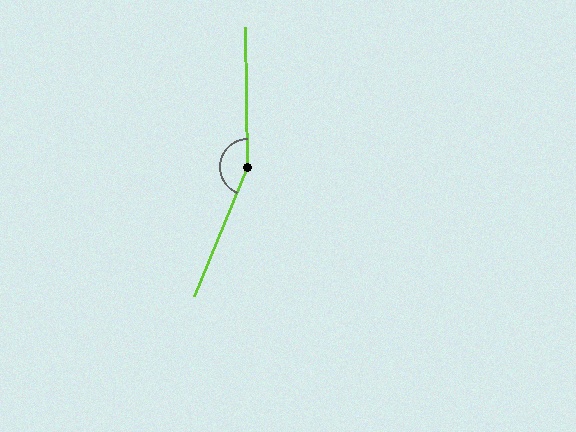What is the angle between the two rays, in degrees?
Approximately 157 degrees.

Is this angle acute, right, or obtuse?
It is obtuse.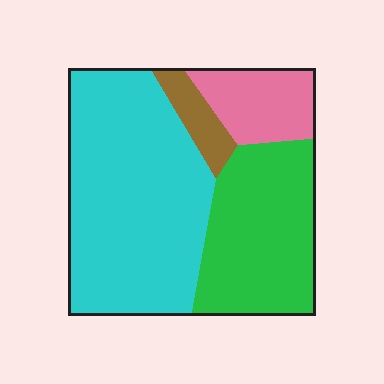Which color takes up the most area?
Cyan, at roughly 50%.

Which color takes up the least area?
Brown, at roughly 5%.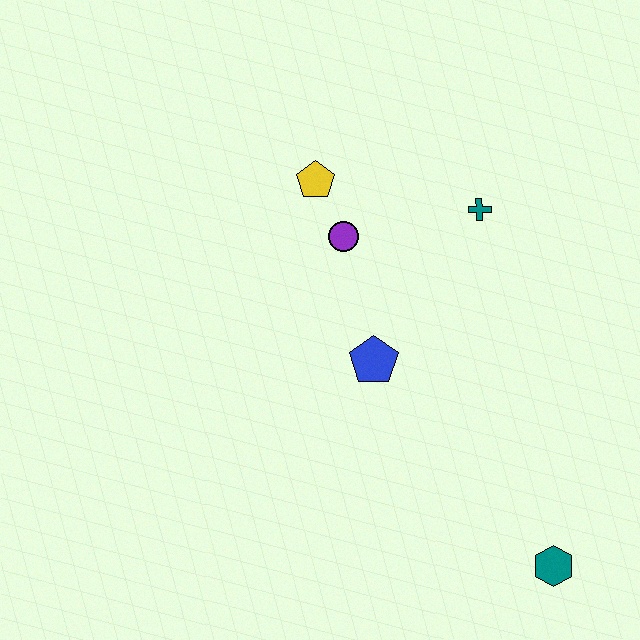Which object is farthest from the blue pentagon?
The teal hexagon is farthest from the blue pentagon.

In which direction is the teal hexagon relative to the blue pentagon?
The teal hexagon is below the blue pentagon.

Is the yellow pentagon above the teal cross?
Yes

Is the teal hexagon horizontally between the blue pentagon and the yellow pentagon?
No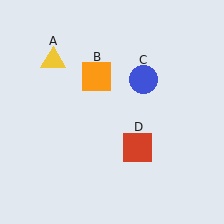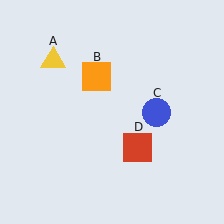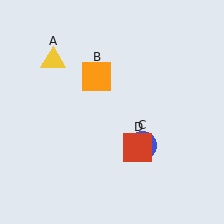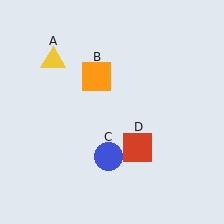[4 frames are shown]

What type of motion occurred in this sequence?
The blue circle (object C) rotated clockwise around the center of the scene.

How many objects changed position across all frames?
1 object changed position: blue circle (object C).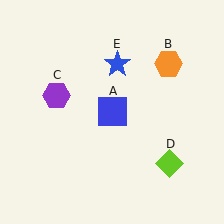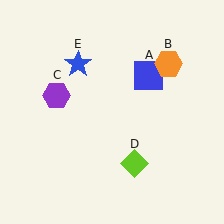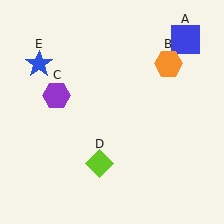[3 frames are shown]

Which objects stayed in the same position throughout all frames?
Orange hexagon (object B) and purple hexagon (object C) remained stationary.